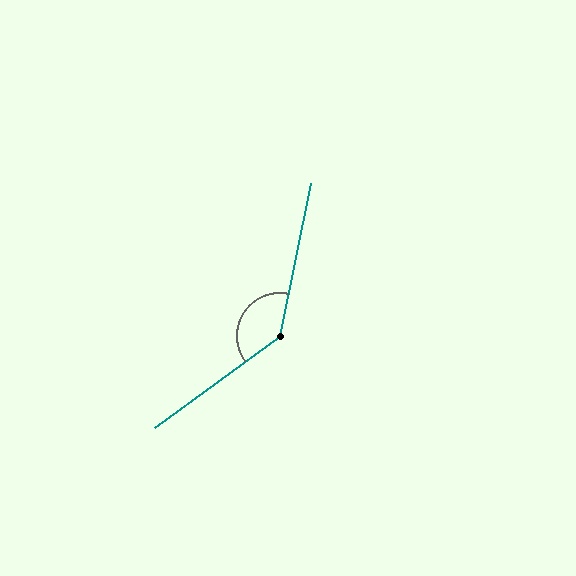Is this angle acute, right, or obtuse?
It is obtuse.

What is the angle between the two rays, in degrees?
Approximately 138 degrees.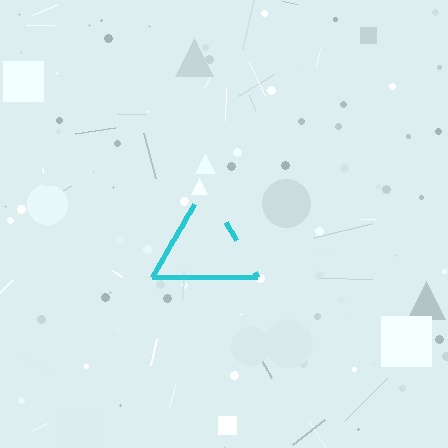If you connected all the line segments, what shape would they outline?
They would outline a triangle.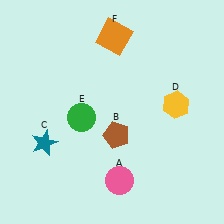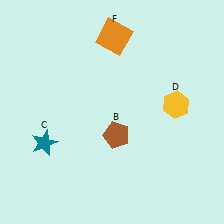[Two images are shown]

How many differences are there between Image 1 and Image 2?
There are 2 differences between the two images.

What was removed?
The green circle (E), the pink circle (A) were removed in Image 2.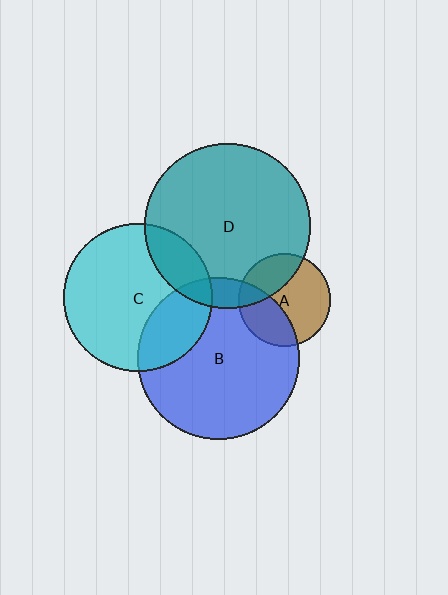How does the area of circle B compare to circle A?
Approximately 3.1 times.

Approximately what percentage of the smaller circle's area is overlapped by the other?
Approximately 20%.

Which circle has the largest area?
Circle D (teal).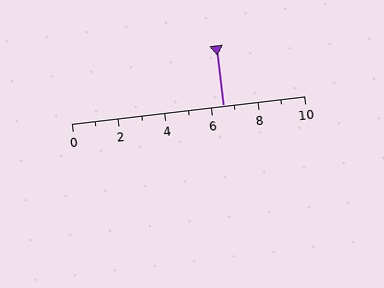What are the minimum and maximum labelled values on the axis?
The axis runs from 0 to 10.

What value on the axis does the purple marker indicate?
The marker indicates approximately 6.5.